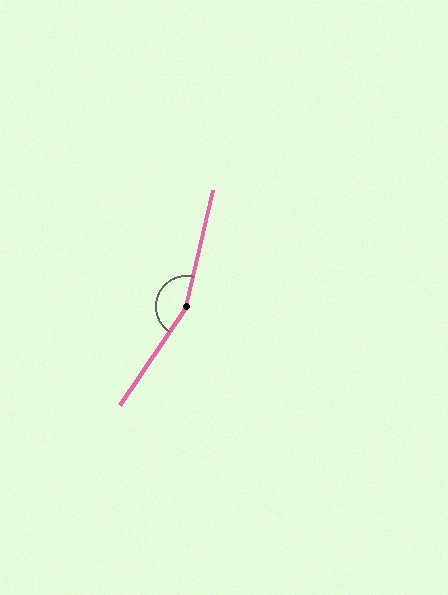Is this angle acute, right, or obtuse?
It is obtuse.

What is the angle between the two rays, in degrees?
Approximately 158 degrees.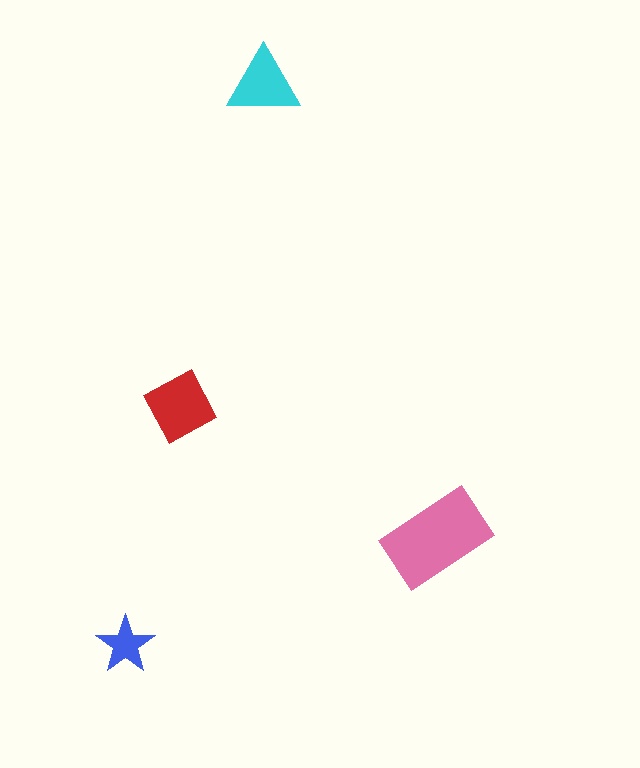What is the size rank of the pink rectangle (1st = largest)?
1st.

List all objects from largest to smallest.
The pink rectangle, the red diamond, the cyan triangle, the blue star.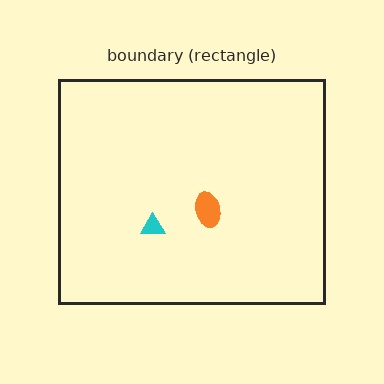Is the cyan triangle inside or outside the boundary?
Inside.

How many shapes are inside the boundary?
2 inside, 0 outside.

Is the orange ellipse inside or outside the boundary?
Inside.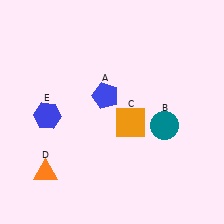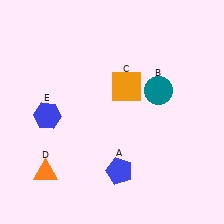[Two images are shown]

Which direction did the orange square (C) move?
The orange square (C) moved up.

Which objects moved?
The objects that moved are: the blue pentagon (A), the teal circle (B), the orange square (C).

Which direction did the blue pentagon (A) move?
The blue pentagon (A) moved down.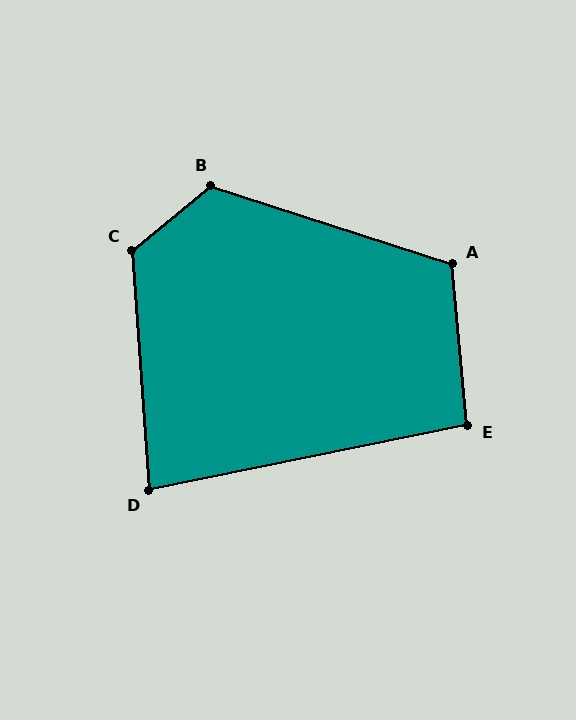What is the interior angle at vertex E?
Approximately 96 degrees (obtuse).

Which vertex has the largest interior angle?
C, at approximately 125 degrees.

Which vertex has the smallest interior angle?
D, at approximately 82 degrees.